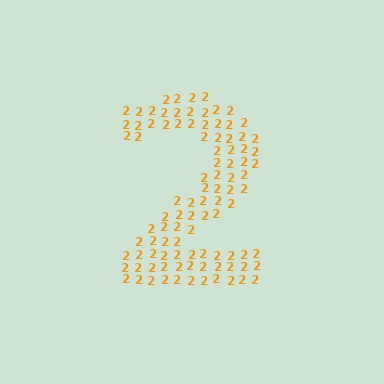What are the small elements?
The small elements are digit 2's.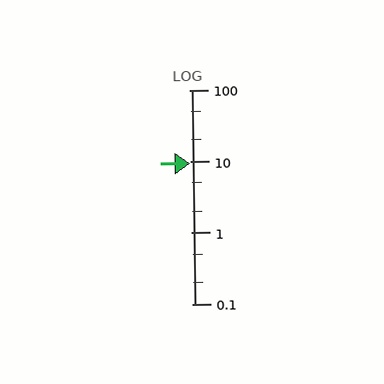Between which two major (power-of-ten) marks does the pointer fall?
The pointer is between 1 and 10.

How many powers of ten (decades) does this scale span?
The scale spans 3 decades, from 0.1 to 100.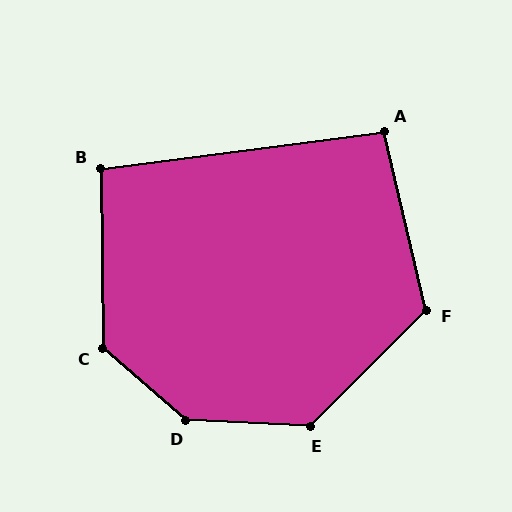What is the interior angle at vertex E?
Approximately 132 degrees (obtuse).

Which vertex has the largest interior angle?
D, at approximately 142 degrees.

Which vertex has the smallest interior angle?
A, at approximately 96 degrees.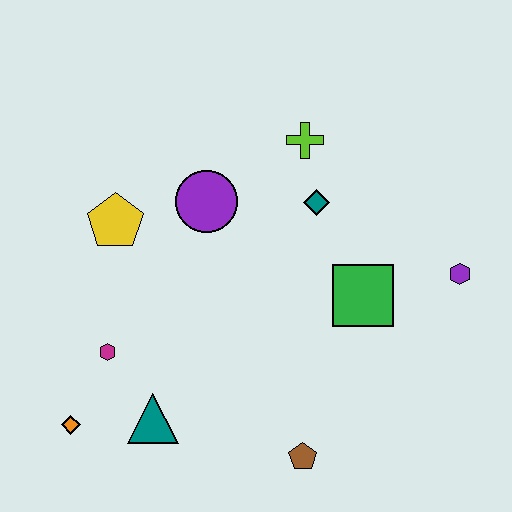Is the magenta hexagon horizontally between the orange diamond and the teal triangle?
Yes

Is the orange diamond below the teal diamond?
Yes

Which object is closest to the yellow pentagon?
The purple circle is closest to the yellow pentagon.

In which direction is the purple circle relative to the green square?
The purple circle is to the left of the green square.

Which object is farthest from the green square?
The orange diamond is farthest from the green square.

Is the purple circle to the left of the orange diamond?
No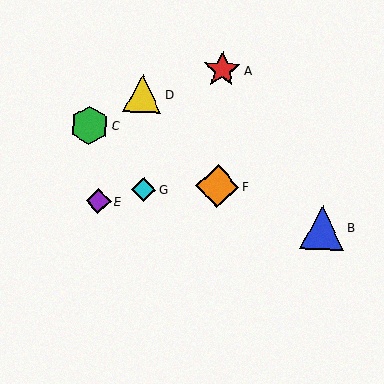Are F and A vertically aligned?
Yes, both are at x≈217.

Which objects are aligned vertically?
Objects A, F are aligned vertically.